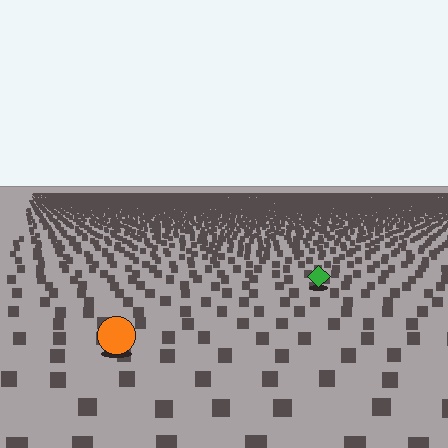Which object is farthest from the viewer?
The green diamond is farthest from the viewer. It appears smaller and the ground texture around it is denser.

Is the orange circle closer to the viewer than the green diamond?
Yes. The orange circle is closer — you can tell from the texture gradient: the ground texture is coarser near it.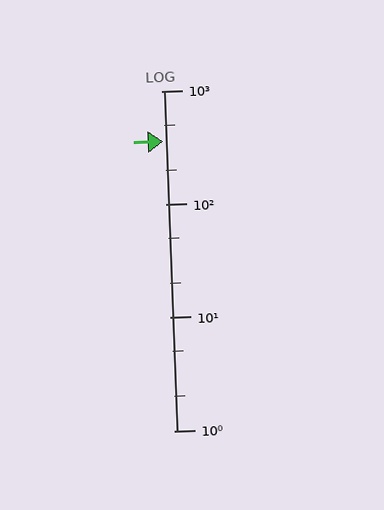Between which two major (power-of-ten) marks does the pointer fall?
The pointer is between 100 and 1000.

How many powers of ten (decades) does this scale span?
The scale spans 3 decades, from 1 to 1000.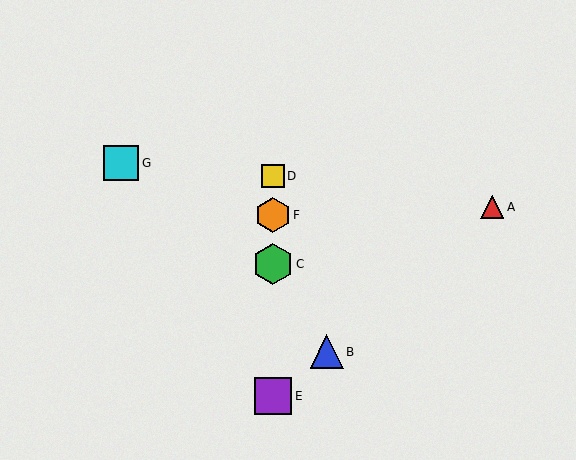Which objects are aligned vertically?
Objects C, D, E, F are aligned vertically.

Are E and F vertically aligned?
Yes, both are at x≈273.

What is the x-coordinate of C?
Object C is at x≈273.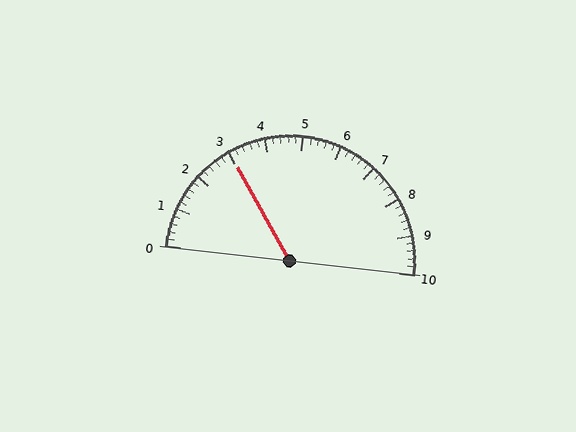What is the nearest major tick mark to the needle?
The nearest major tick mark is 3.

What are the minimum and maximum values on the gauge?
The gauge ranges from 0 to 10.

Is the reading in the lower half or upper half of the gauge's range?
The reading is in the lower half of the range (0 to 10).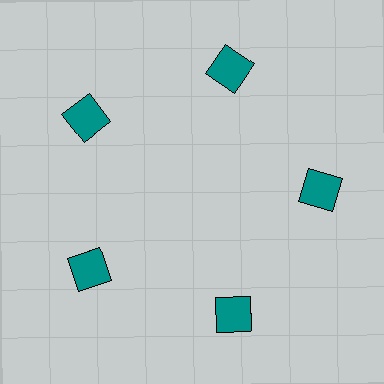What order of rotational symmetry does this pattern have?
This pattern has 5-fold rotational symmetry.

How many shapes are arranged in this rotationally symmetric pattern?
There are 5 shapes, arranged in 5 groups of 1.